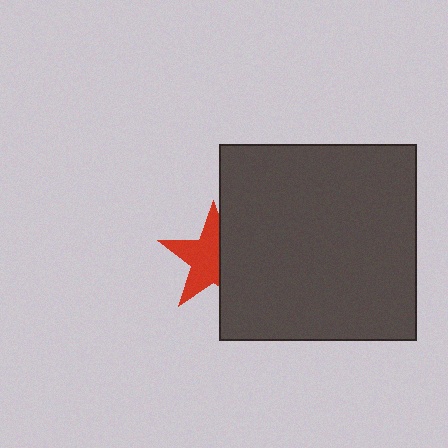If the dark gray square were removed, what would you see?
You would see the complete red star.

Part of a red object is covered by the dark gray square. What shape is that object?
It is a star.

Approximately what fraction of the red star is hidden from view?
Roughly 39% of the red star is hidden behind the dark gray square.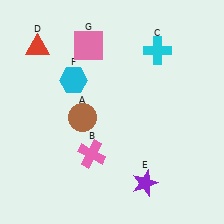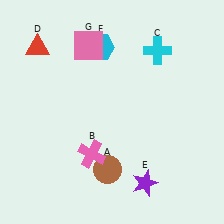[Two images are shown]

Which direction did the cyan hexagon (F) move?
The cyan hexagon (F) moved up.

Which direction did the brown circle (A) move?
The brown circle (A) moved down.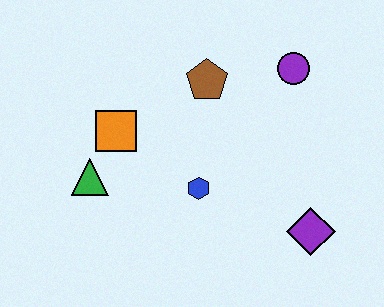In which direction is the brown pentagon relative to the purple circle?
The brown pentagon is to the left of the purple circle.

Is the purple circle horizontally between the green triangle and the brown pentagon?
No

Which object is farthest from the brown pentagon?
The purple diamond is farthest from the brown pentagon.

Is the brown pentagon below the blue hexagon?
No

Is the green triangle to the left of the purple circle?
Yes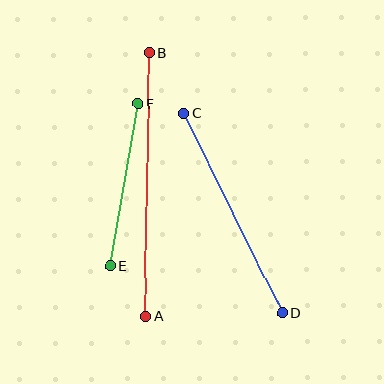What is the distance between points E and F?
The distance is approximately 165 pixels.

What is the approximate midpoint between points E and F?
The midpoint is at approximately (124, 185) pixels.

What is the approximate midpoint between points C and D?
The midpoint is at approximately (233, 213) pixels.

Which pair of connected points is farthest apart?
Points A and B are farthest apart.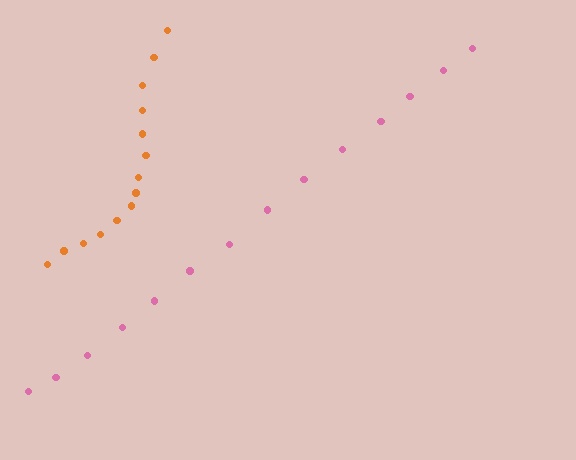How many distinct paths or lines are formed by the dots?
There are 2 distinct paths.